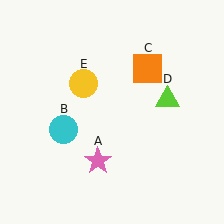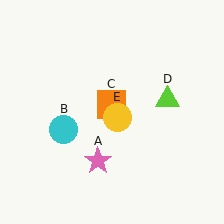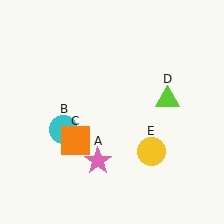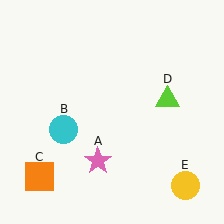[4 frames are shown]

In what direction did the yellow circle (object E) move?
The yellow circle (object E) moved down and to the right.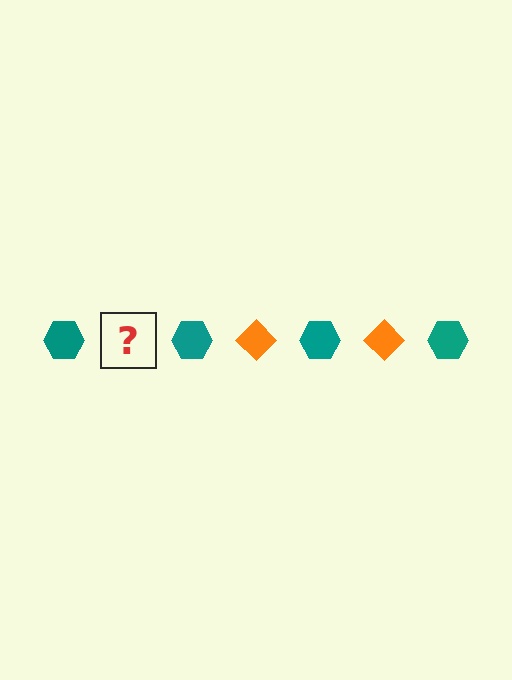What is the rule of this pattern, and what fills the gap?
The rule is that the pattern alternates between teal hexagon and orange diamond. The gap should be filled with an orange diamond.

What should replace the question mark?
The question mark should be replaced with an orange diamond.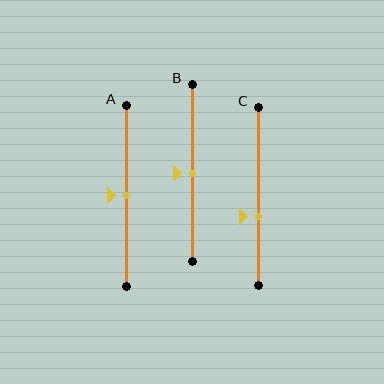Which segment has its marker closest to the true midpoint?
Segment A has its marker closest to the true midpoint.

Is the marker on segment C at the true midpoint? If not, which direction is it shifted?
No, the marker on segment C is shifted downward by about 11% of the segment length.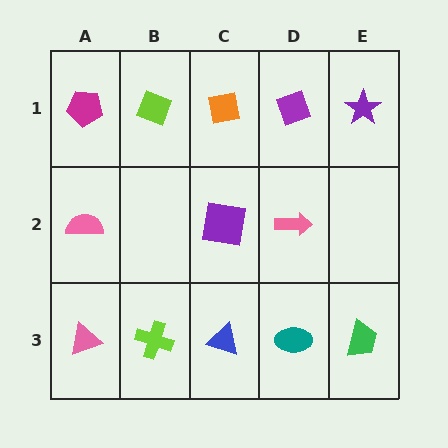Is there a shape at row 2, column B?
No, that cell is empty.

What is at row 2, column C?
A purple square.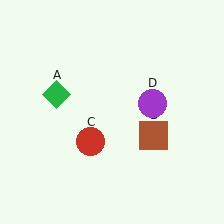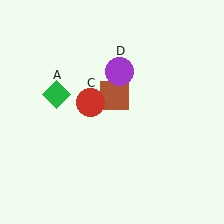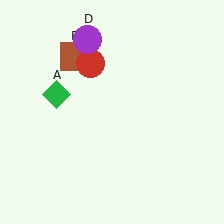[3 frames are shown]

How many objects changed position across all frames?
3 objects changed position: brown square (object B), red circle (object C), purple circle (object D).